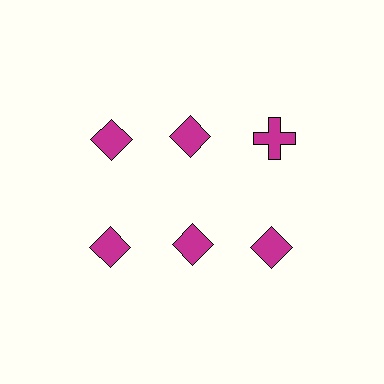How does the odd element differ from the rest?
It has a different shape: cross instead of diamond.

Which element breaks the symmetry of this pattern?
The magenta cross in the top row, center column breaks the symmetry. All other shapes are magenta diamonds.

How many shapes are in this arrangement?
There are 6 shapes arranged in a grid pattern.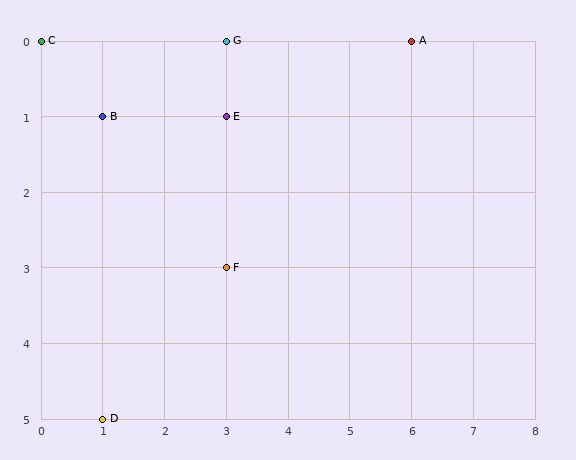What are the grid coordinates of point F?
Point F is at grid coordinates (3, 3).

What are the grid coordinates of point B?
Point B is at grid coordinates (1, 1).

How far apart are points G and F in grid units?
Points G and F are 3 rows apart.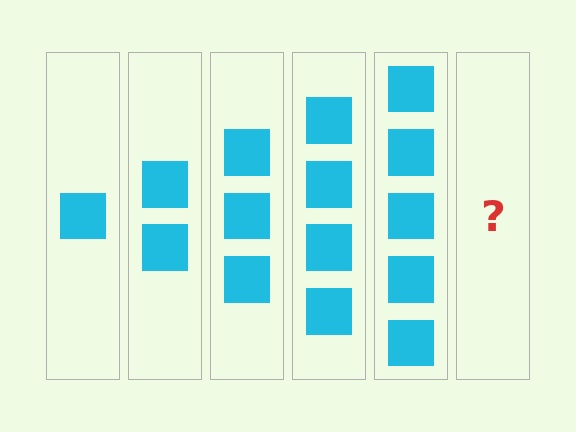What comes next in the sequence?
The next element should be 6 squares.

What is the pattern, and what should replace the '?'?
The pattern is that each step adds one more square. The '?' should be 6 squares.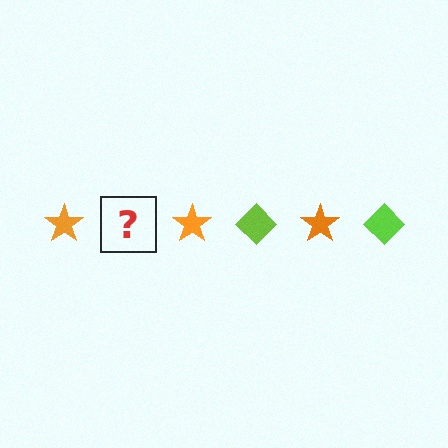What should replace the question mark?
The question mark should be replaced with a lime diamond.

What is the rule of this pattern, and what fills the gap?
The rule is that the pattern alternates between orange star and lime diamond. The gap should be filled with a lime diamond.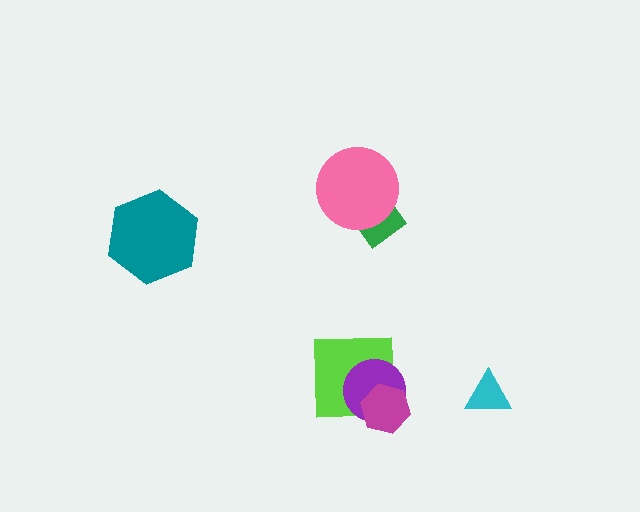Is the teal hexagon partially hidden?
No, no other shape covers it.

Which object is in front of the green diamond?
The pink circle is in front of the green diamond.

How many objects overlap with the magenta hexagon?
2 objects overlap with the magenta hexagon.